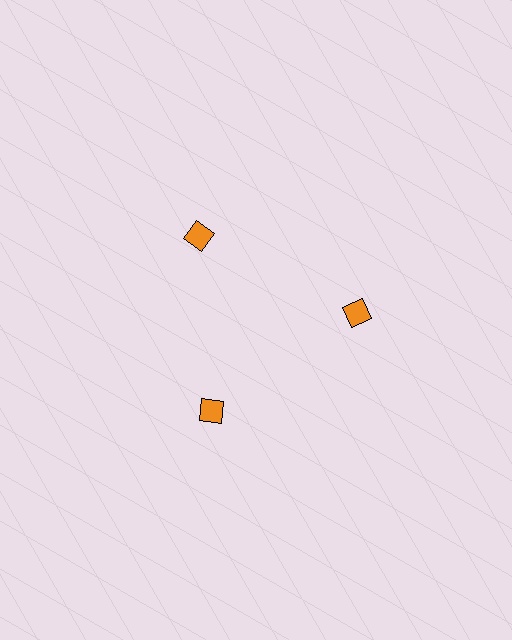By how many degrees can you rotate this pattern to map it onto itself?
The pattern maps onto itself every 120 degrees of rotation.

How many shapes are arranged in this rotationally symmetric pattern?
There are 3 shapes, arranged in 3 groups of 1.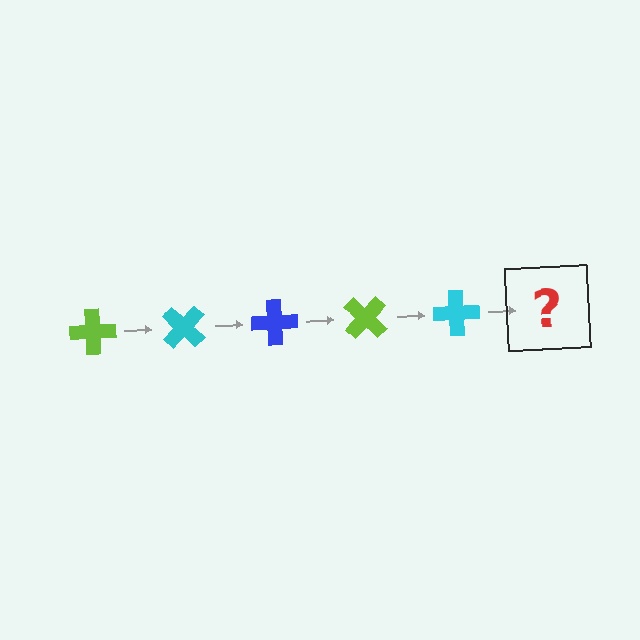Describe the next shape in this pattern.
It should be a blue cross, rotated 225 degrees from the start.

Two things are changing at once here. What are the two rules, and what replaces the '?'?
The two rules are that it rotates 45 degrees each step and the color cycles through lime, cyan, and blue. The '?' should be a blue cross, rotated 225 degrees from the start.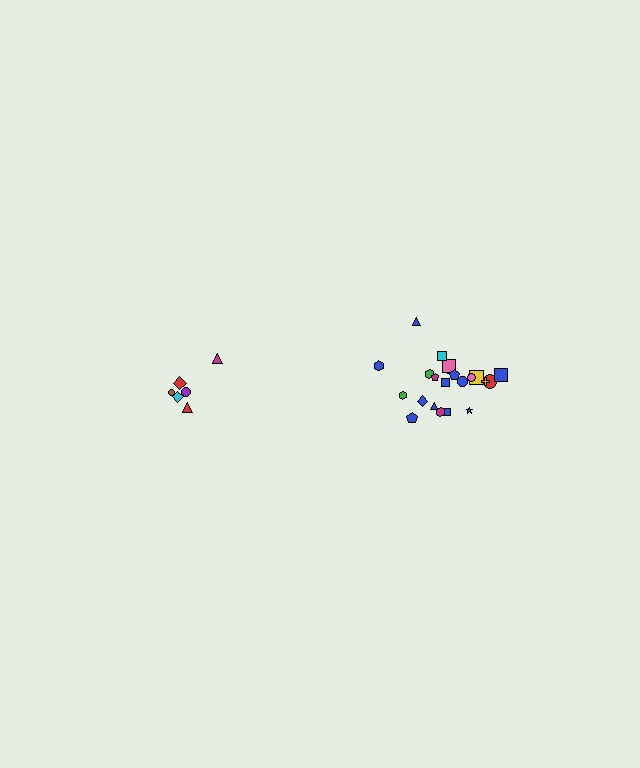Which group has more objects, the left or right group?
The right group.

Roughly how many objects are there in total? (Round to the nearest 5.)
Roughly 30 objects in total.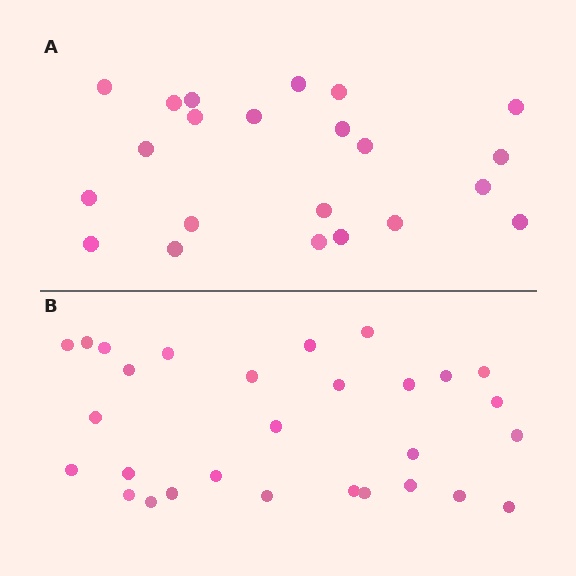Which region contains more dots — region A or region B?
Region B (the bottom region) has more dots.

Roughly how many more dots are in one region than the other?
Region B has roughly 8 or so more dots than region A.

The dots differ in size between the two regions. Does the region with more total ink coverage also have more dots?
No. Region A has more total ink coverage because its dots are larger, but region B actually contains more individual dots. Total area can be misleading — the number of items is what matters here.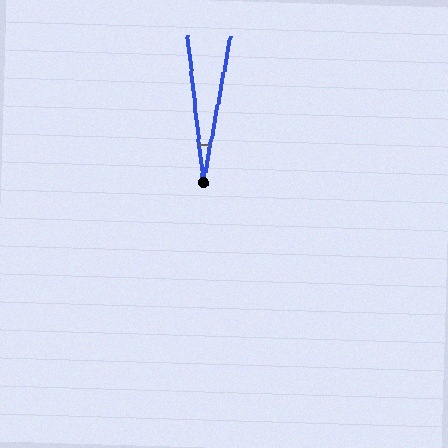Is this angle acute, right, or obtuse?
It is acute.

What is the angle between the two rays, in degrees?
Approximately 17 degrees.